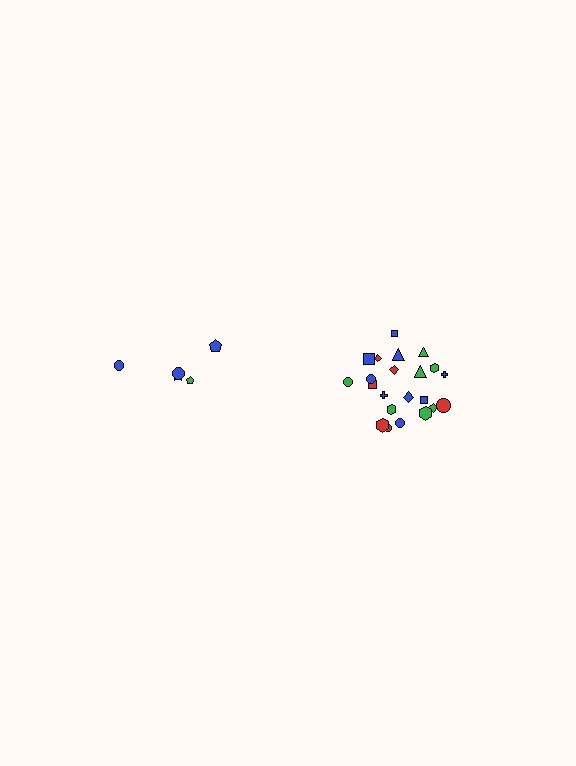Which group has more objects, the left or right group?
The right group.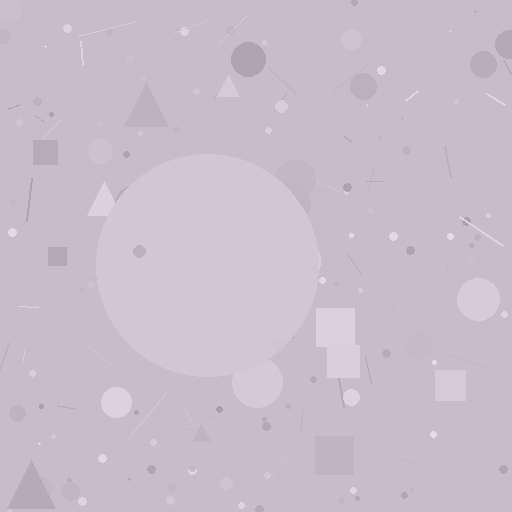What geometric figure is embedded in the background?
A circle is embedded in the background.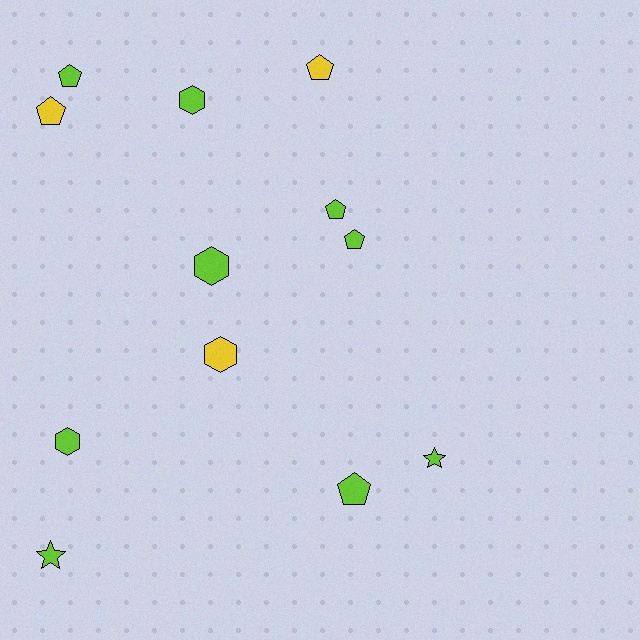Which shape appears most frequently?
Pentagon, with 6 objects.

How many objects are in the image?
There are 12 objects.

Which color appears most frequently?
Lime, with 9 objects.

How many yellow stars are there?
There are no yellow stars.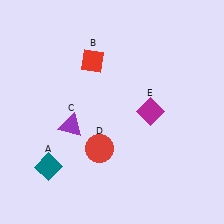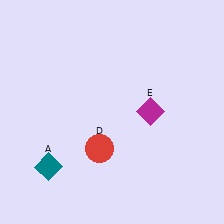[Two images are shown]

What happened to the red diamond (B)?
The red diamond (B) was removed in Image 2. It was in the top-left area of Image 1.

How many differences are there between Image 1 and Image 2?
There are 2 differences between the two images.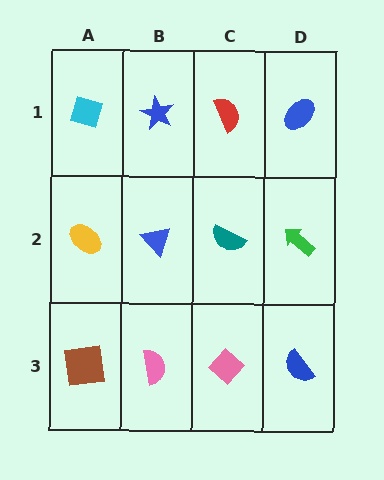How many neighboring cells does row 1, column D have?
2.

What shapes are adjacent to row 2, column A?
A cyan diamond (row 1, column A), a brown square (row 3, column A), a blue triangle (row 2, column B).